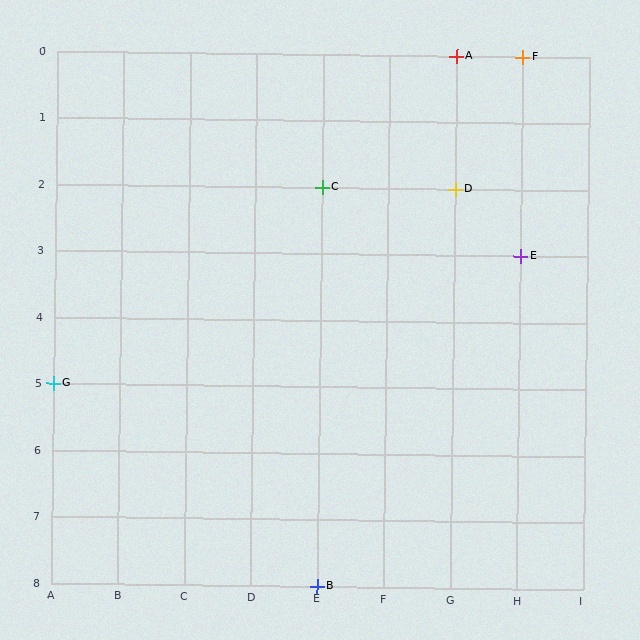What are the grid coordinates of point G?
Point G is at grid coordinates (A, 5).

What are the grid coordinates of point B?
Point B is at grid coordinates (E, 8).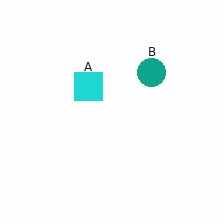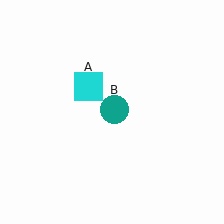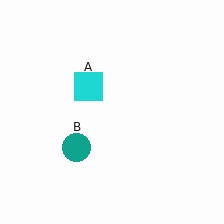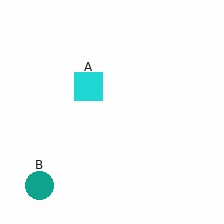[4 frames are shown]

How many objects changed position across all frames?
1 object changed position: teal circle (object B).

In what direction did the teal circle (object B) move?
The teal circle (object B) moved down and to the left.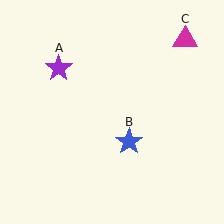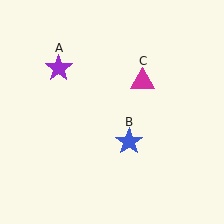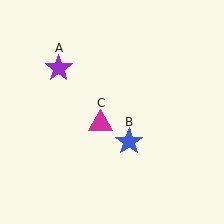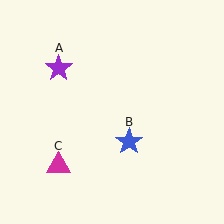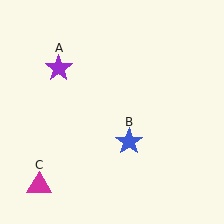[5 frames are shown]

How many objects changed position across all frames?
1 object changed position: magenta triangle (object C).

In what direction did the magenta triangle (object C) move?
The magenta triangle (object C) moved down and to the left.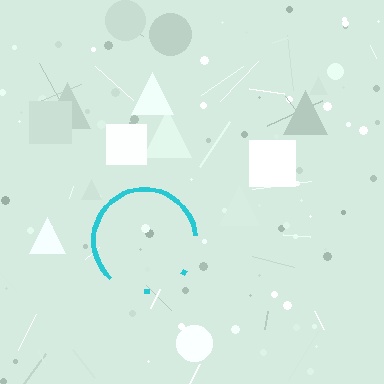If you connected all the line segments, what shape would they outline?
They would outline a circle.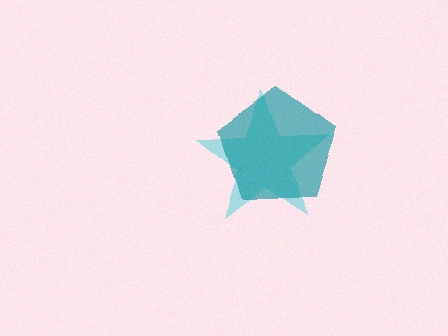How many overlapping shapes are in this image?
There are 2 overlapping shapes in the image.